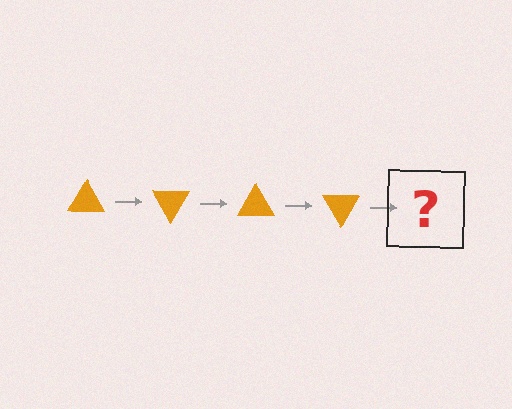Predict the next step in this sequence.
The next step is an orange triangle rotated 240 degrees.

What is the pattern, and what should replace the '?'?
The pattern is that the triangle rotates 60 degrees each step. The '?' should be an orange triangle rotated 240 degrees.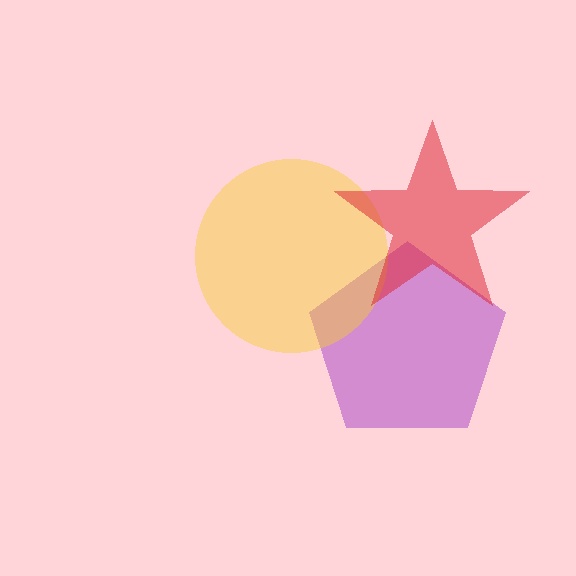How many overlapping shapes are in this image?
There are 3 overlapping shapes in the image.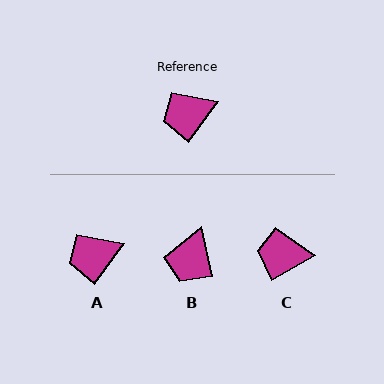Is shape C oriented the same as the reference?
No, it is off by about 25 degrees.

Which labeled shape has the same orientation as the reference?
A.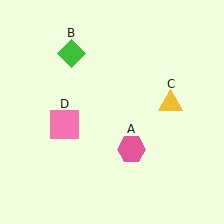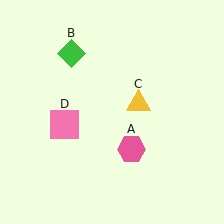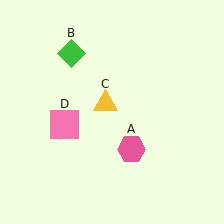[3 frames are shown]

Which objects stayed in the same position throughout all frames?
Pink hexagon (object A) and green diamond (object B) and pink square (object D) remained stationary.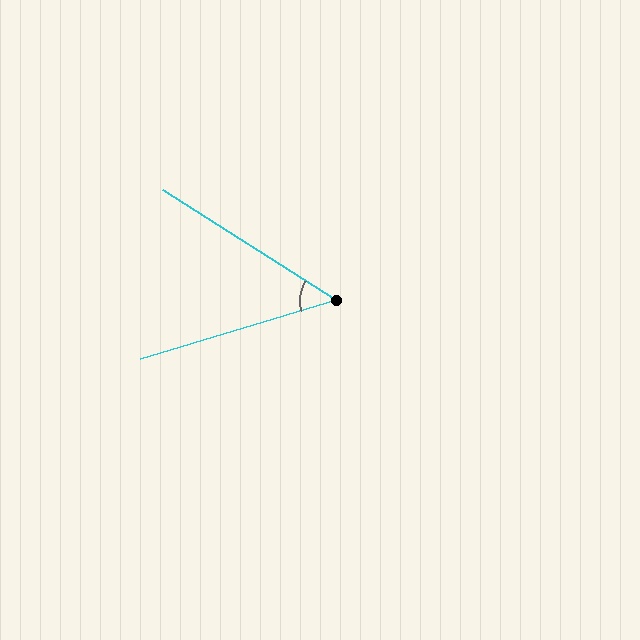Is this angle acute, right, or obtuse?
It is acute.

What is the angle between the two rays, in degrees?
Approximately 49 degrees.